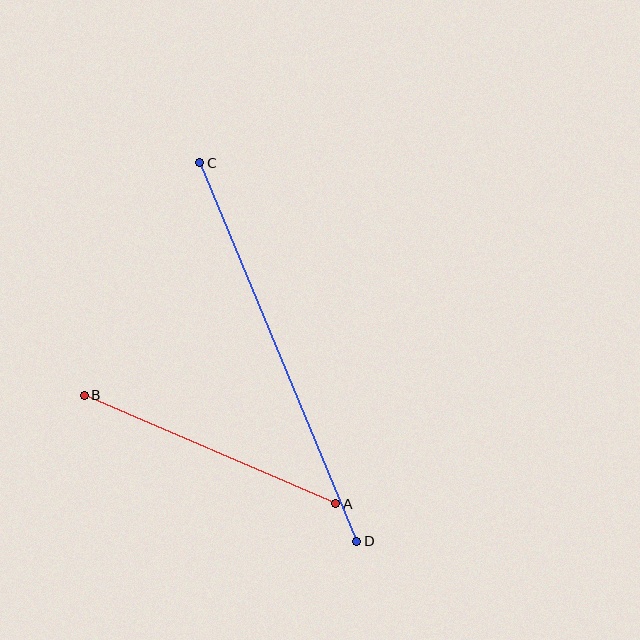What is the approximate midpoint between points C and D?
The midpoint is at approximately (278, 352) pixels.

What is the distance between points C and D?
The distance is approximately 410 pixels.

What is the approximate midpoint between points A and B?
The midpoint is at approximately (210, 449) pixels.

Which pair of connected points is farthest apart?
Points C and D are farthest apart.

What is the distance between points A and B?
The distance is approximately 274 pixels.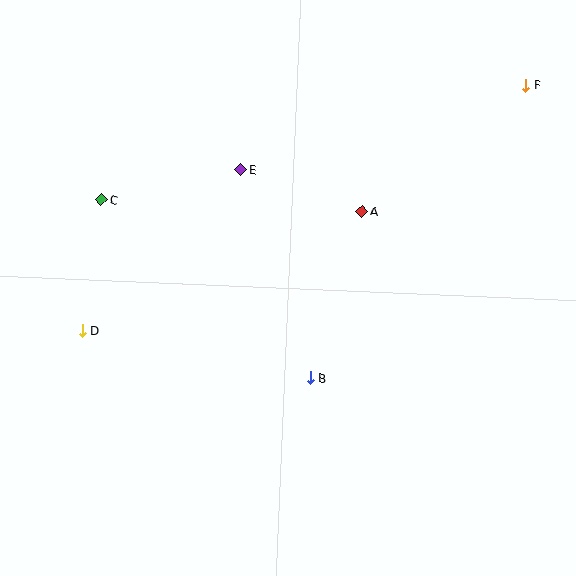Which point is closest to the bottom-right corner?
Point B is closest to the bottom-right corner.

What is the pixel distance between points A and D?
The distance between A and D is 304 pixels.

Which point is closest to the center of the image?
Point B at (310, 378) is closest to the center.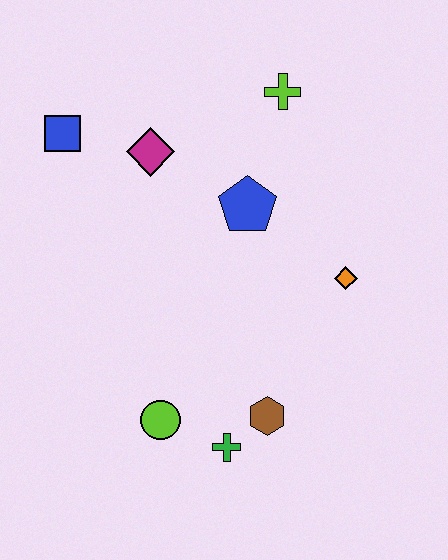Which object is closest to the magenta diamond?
The blue square is closest to the magenta diamond.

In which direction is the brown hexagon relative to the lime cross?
The brown hexagon is below the lime cross.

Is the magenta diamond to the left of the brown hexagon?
Yes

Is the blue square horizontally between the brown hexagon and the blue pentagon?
No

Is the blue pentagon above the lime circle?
Yes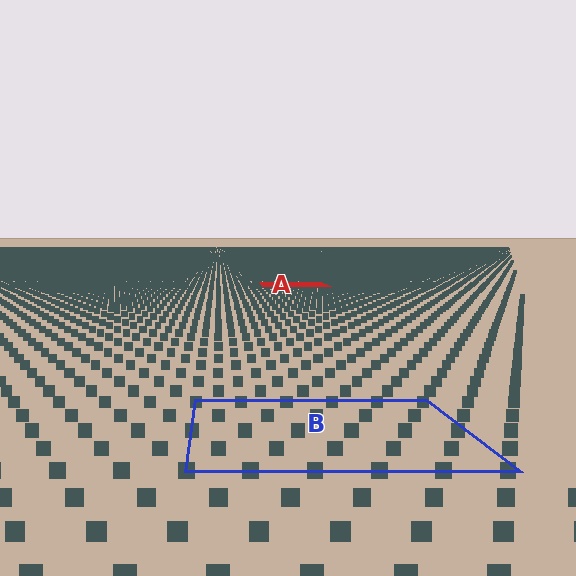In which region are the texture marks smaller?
The texture marks are smaller in region A, because it is farther away.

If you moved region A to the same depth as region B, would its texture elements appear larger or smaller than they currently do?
They would appear larger. At a closer depth, the same texture elements are projected at a bigger on-screen size.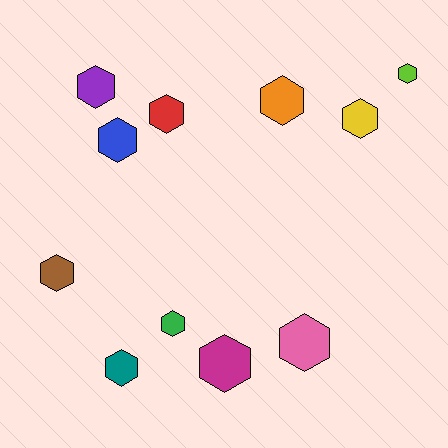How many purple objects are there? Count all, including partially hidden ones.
There is 1 purple object.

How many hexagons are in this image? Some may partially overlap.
There are 11 hexagons.